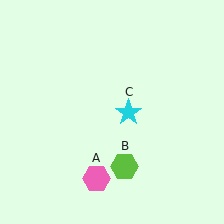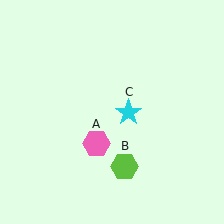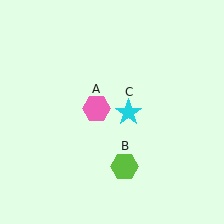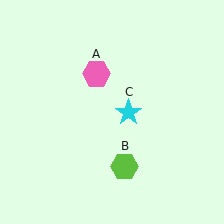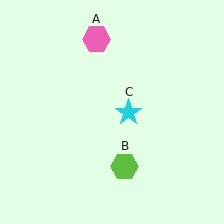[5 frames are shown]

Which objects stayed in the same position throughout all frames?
Lime hexagon (object B) and cyan star (object C) remained stationary.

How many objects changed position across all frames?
1 object changed position: pink hexagon (object A).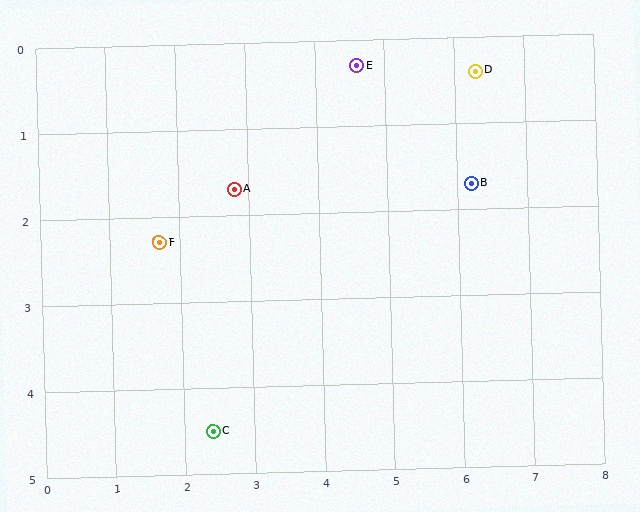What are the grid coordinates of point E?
Point E is at approximately (4.6, 0.3).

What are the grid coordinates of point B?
Point B is at approximately (6.2, 1.7).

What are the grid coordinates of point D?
Point D is at approximately (6.3, 0.4).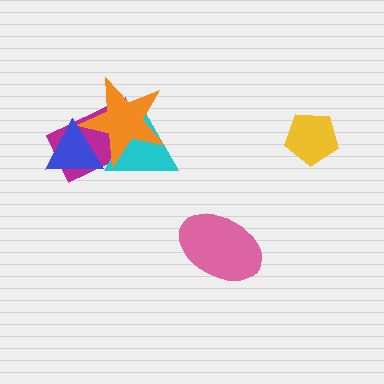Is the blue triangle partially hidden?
No, no other shape covers it.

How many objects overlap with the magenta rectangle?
3 objects overlap with the magenta rectangle.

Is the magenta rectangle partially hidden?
Yes, it is partially covered by another shape.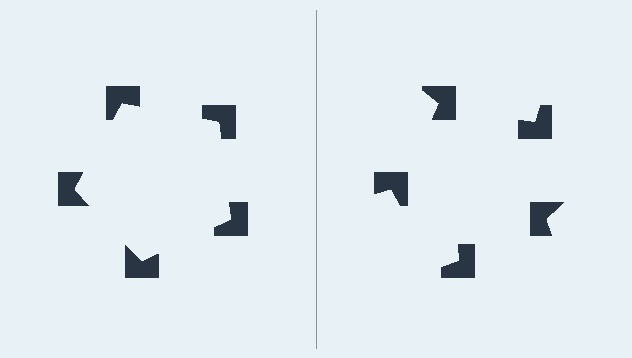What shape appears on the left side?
An illusory pentagon.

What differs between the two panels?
The notched squares are positioned identically on both sides; only the wedge orientations differ. On the left they align to a pentagon; on the right they are misaligned.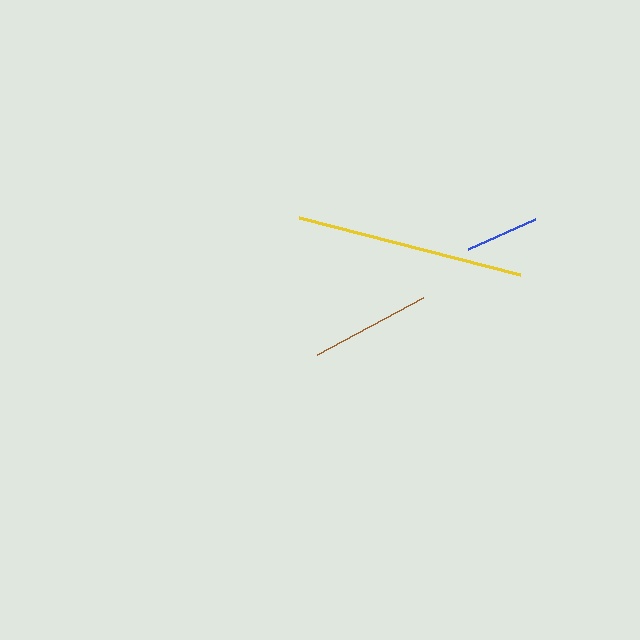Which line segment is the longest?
The yellow line is the longest at approximately 228 pixels.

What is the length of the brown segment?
The brown segment is approximately 120 pixels long.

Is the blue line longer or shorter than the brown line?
The brown line is longer than the blue line.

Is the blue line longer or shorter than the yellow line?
The yellow line is longer than the blue line.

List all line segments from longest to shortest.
From longest to shortest: yellow, brown, blue.